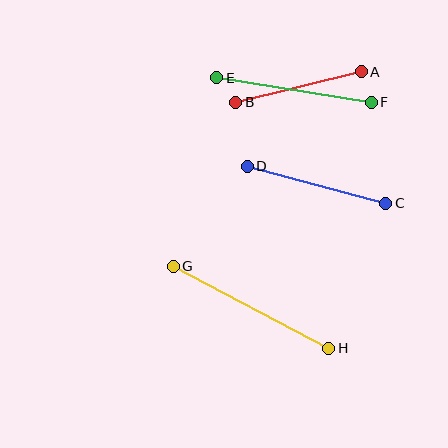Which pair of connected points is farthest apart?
Points G and H are farthest apart.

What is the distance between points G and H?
The distance is approximately 176 pixels.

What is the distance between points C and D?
The distance is approximately 143 pixels.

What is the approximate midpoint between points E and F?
The midpoint is at approximately (294, 90) pixels.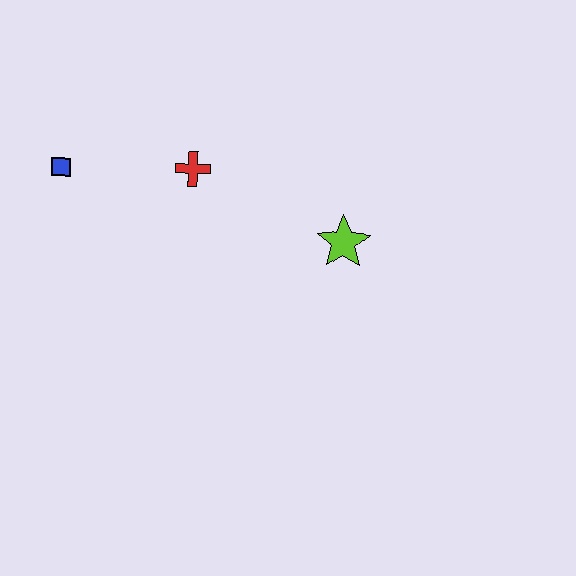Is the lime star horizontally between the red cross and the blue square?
No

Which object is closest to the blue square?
The red cross is closest to the blue square.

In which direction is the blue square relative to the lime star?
The blue square is to the left of the lime star.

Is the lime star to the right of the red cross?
Yes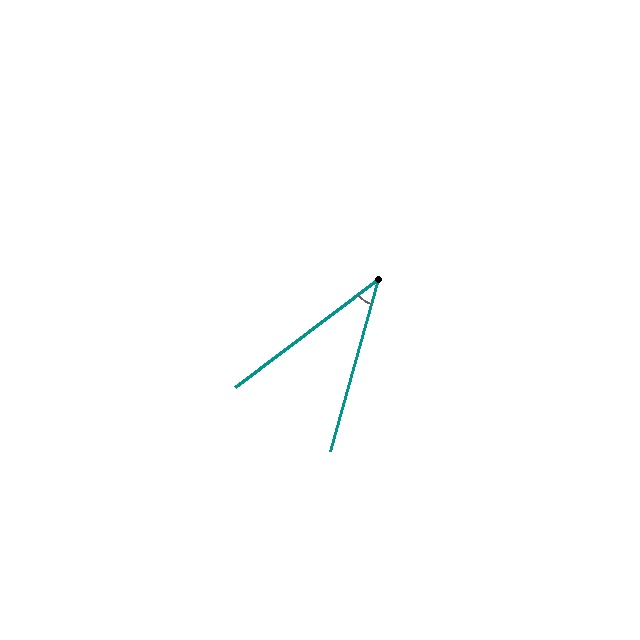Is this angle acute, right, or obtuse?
It is acute.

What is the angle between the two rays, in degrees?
Approximately 37 degrees.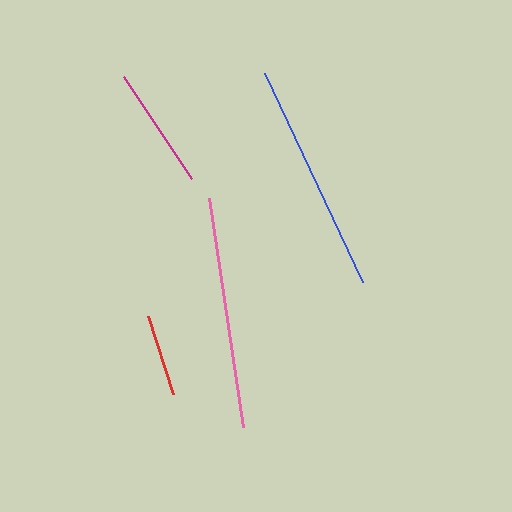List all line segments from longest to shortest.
From longest to shortest: blue, pink, magenta, red.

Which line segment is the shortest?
The red line is the shortest at approximately 82 pixels.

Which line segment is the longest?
The blue line is the longest at approximately 231 pixels.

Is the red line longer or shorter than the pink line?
The pink line is longer than the red line.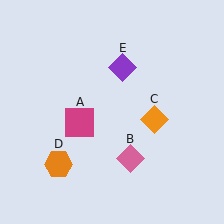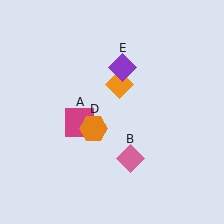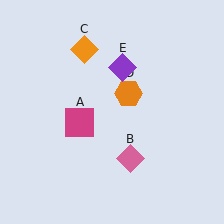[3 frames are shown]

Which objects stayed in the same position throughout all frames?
Magenta square (object A) and pink diamond (object B) and purple diamond (object E) remained stationary.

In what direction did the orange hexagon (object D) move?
The orange hexagon (object D) moved up and to the right.